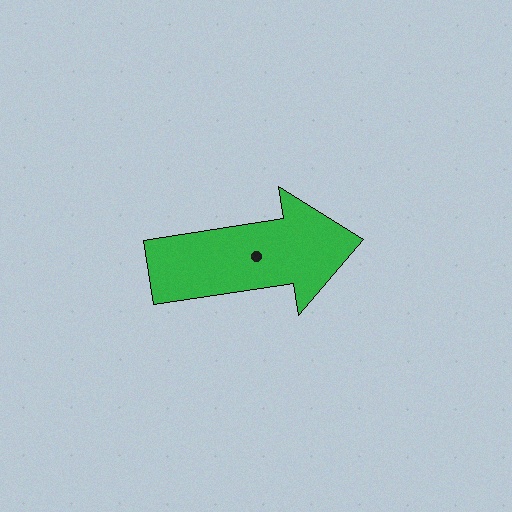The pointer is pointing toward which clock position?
Roughly 3 o'clock.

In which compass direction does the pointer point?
East.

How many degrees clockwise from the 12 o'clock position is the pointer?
Approximately 81 degrees.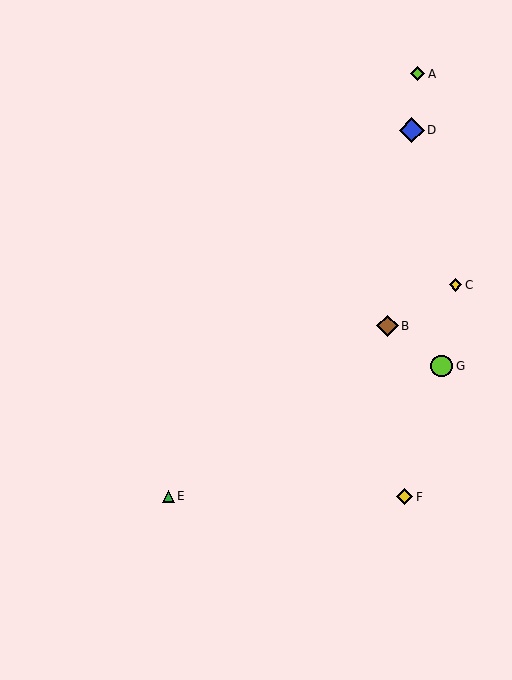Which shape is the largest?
The blue diamond (labeled D) is the largest.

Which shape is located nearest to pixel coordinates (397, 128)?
The blue diamond (labeled D) at (412, 130) is nearest to that location.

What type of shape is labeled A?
Shape A is a lime diamond.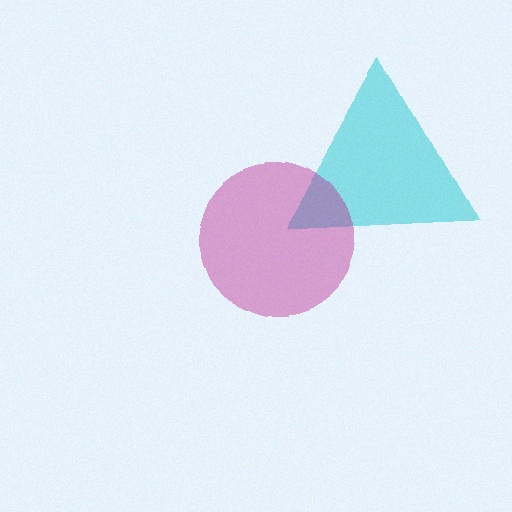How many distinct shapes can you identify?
There are 2 distinct shapes: a cyan triangle, a magenta circle.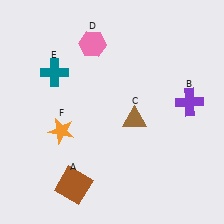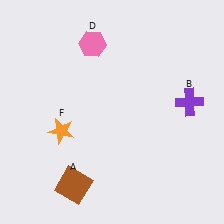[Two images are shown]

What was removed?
The teal cross (E), the brown triangle (C) were removed in Image 2.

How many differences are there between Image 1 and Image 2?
There are 2 differences between the two images.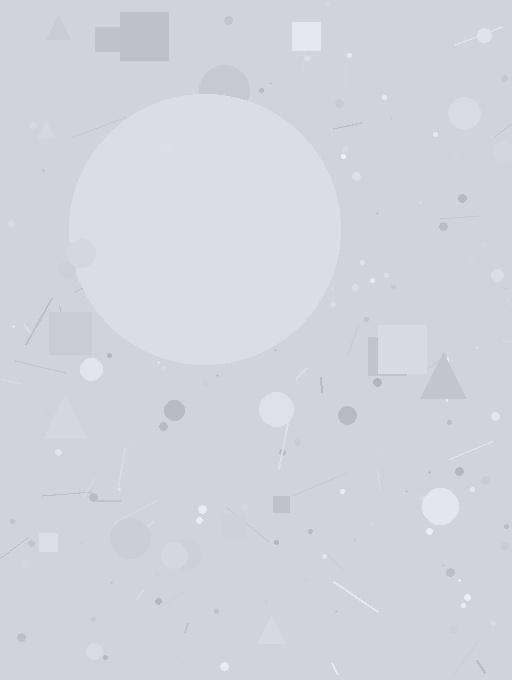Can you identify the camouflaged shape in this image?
The camouflaged shape is a circle.